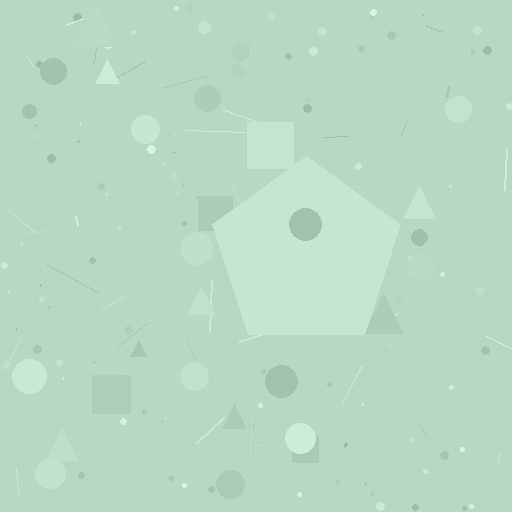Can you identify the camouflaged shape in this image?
The camouflaged shape is a pentagon.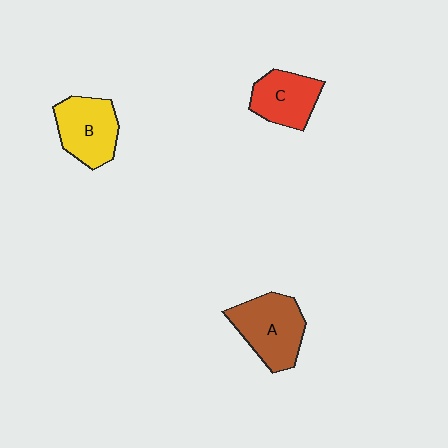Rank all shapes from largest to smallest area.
From largest to smallest: A (brown), B (yellow), C (red).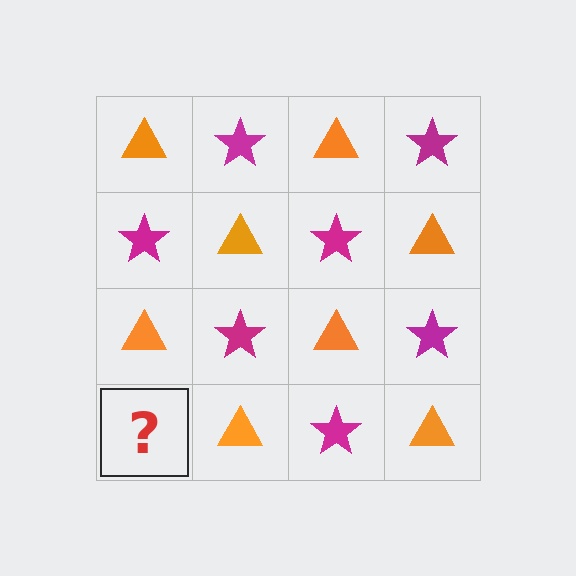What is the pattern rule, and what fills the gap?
The rule is that it alternates orange triangle and magenta star in a checkerboard pattern. The gap should be filled with a magenta star.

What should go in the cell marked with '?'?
The missing cell should contain a magenta star.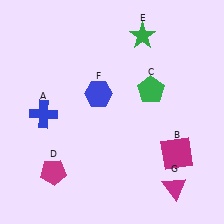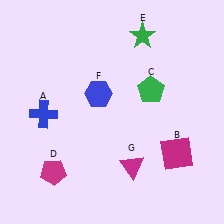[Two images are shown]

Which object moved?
The magenta triangle (G) moved left.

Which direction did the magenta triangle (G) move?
The magenta triangle (G) moved left.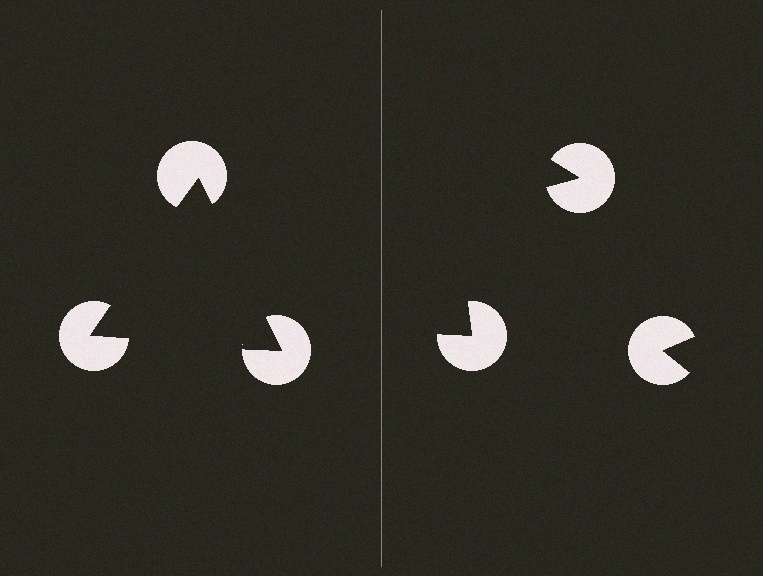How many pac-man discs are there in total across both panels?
6 — 3 on each side.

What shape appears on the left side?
An illusory triangle.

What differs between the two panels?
The pac-man discs are positioned identically on both sides; only the wedge orientations differ. On the left they align to a triangle; on the right they are misaligned.